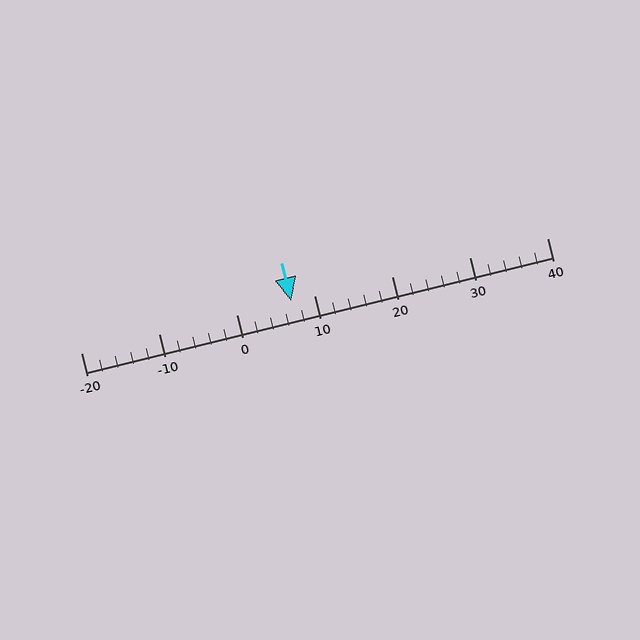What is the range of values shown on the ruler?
The ruler shows values from -20 to 40.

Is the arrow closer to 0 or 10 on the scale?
The arrow is closer to 10.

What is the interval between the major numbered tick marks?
The major tick marks are spaced 10 units apart.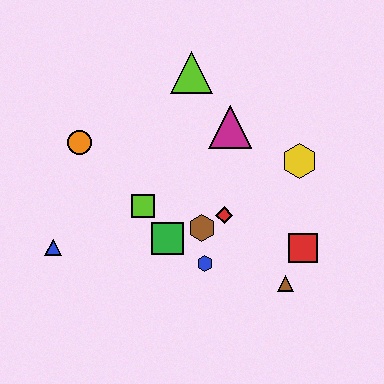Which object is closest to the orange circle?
The lime square is closest to the orange circle.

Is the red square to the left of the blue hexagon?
No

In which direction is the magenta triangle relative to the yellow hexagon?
The magenta triangle is to the left of the yellow hexagon.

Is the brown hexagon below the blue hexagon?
No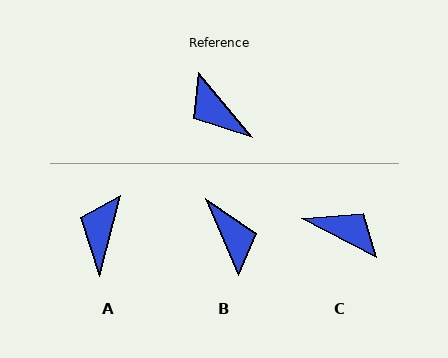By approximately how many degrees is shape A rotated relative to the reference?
Approximately 55 degrees clockwise.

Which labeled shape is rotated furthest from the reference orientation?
B, about 163 degrees away.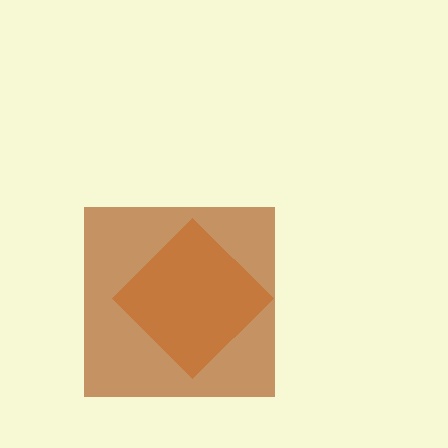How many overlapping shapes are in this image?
There are 2 overlapping shapes in the image.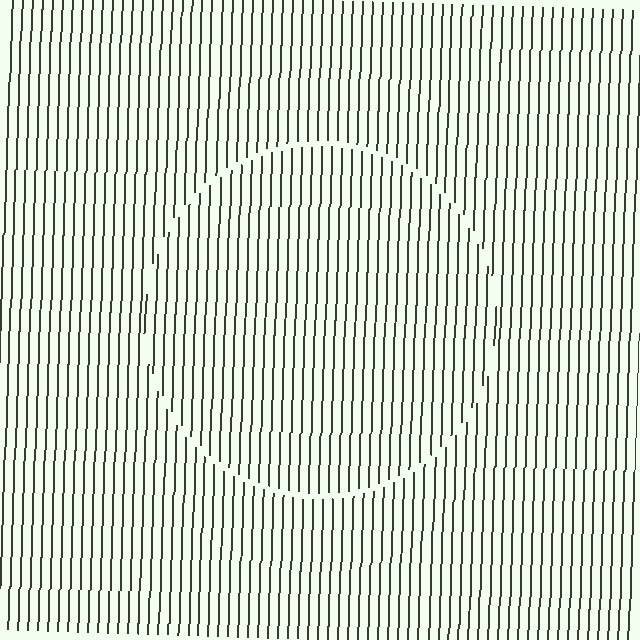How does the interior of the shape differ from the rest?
The interior of the shape contains the same grating, shifted by half a period — the contour is defined by the phase discontinuity where line-ends from the inner and outer gratings abut.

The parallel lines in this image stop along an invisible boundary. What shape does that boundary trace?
An illusory circle. The interior of the shape contains the same grating, shifted by half a period — the contour is defined by the phase discontinuity where line-ends from the inner and outer gratings abut.